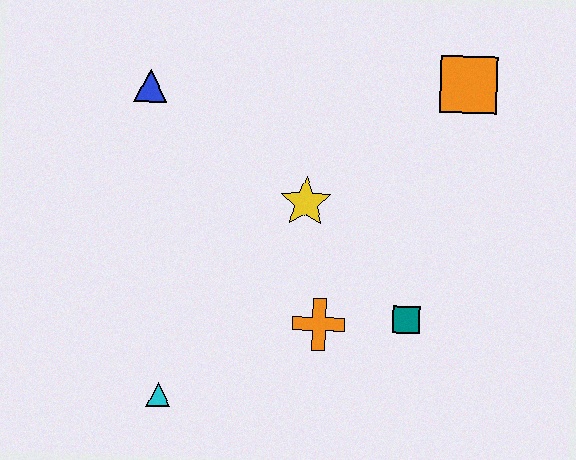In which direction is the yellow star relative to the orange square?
The yellow star is to the left of the orange square.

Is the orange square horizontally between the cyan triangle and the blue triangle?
No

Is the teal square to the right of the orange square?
No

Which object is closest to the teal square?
The orange cross is closest to the teal square.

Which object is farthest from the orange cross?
The blue triangle is farthest from the orange cross.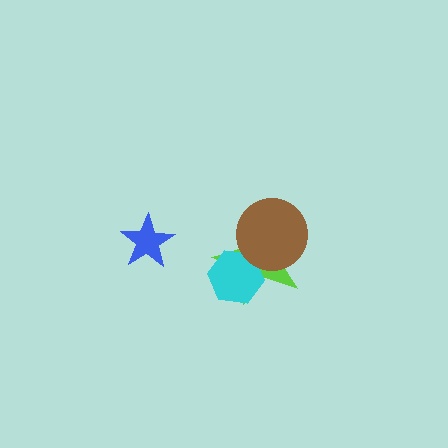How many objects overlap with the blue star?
0 objects overlap with the blue star.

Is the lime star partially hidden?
Yes, it is partially covered by another shape.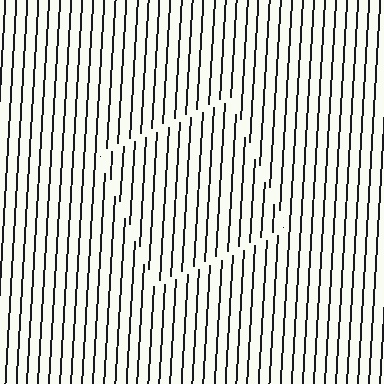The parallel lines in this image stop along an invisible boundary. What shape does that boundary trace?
An illusory square. The interior of the shape contains the same grating, shifted by half a period — the contour is defined by the phase discontinuity where line-ends from the inner and outer gratings abut.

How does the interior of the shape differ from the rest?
The interior of the shape contains the same grating, shifted by half a period — the contour is defined by the phase discontinuity where line-ends from the inner and outer gratings abut.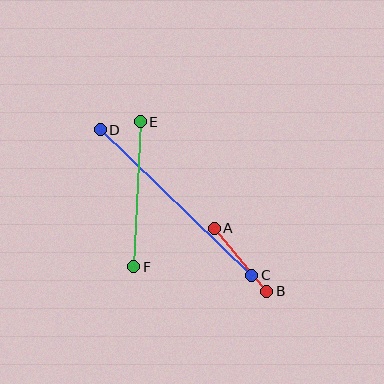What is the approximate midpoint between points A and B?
The midpoint is at approximately (241, 260) pixels.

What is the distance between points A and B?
The distance is approximately 82 pixels.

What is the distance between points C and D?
The distance is approximately 210 pixels.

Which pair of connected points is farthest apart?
Points C and D are farthest apart.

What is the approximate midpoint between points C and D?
The midpoint is at approximately (176, 202) pixels.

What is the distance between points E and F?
The distance is approximately 145 pixels.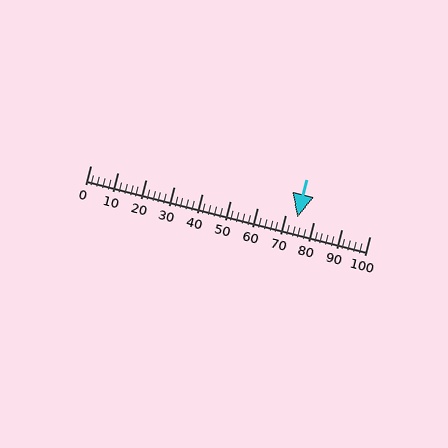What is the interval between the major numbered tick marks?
The major tick marks are spaced 10 units apart.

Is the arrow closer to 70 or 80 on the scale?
The arrow is closer to 70.